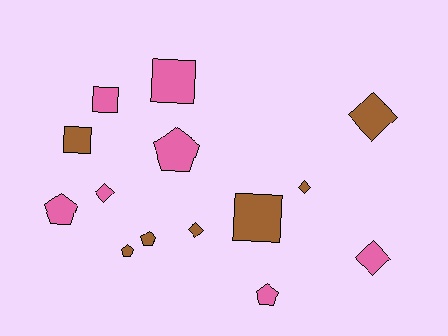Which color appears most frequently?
Pink, with 7 objects.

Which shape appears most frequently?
Diamond, with 5 objects.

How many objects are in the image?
There are 14 objects.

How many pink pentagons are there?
There are 3 pink pentagons.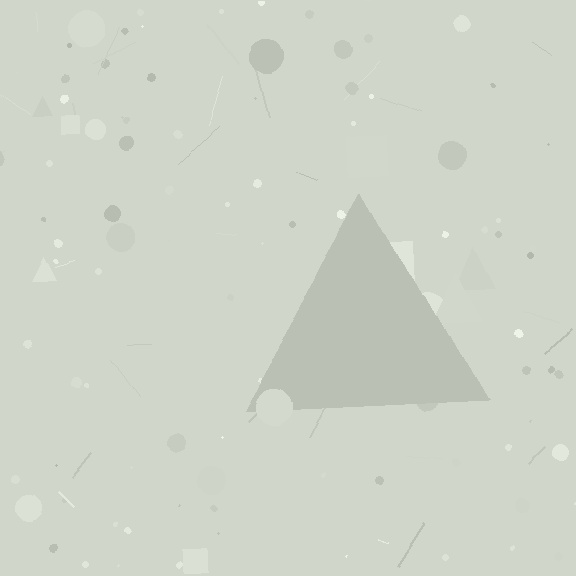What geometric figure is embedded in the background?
A triangle is embedded in the background.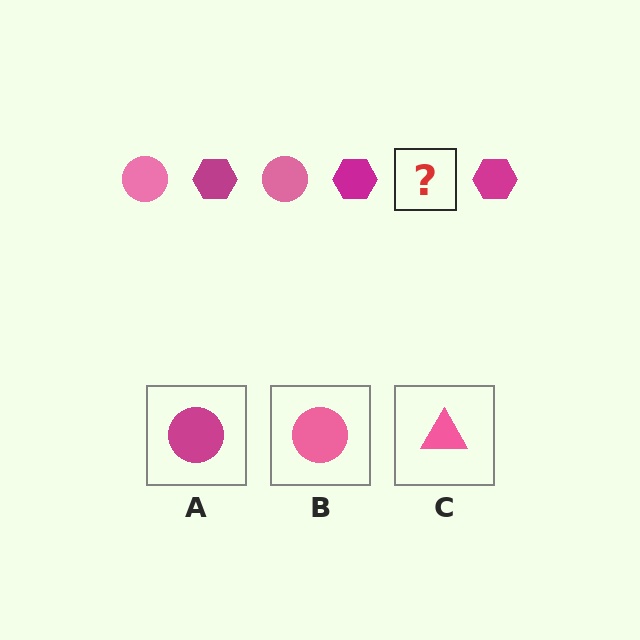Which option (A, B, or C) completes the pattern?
B.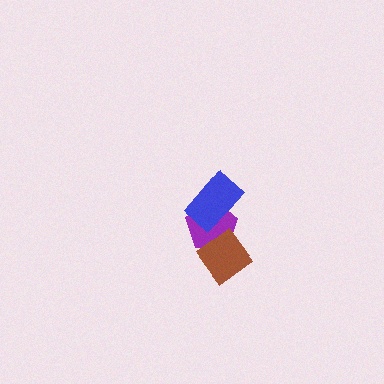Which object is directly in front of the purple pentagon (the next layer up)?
The blue rectangle is directly in front of the purple pentagon.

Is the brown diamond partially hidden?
No, no other shape covers it.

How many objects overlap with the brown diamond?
1 object overlaps with the brown diamond.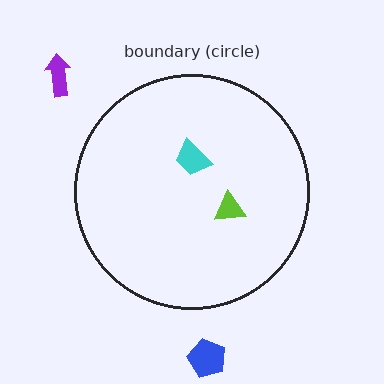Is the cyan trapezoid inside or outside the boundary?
Inside.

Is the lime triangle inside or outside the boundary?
Inside.